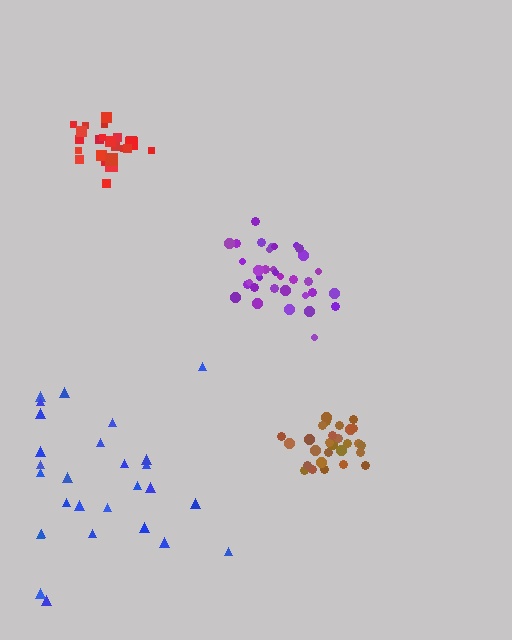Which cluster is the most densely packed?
Brown.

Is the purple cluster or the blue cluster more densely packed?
Purple.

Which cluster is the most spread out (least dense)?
Blue.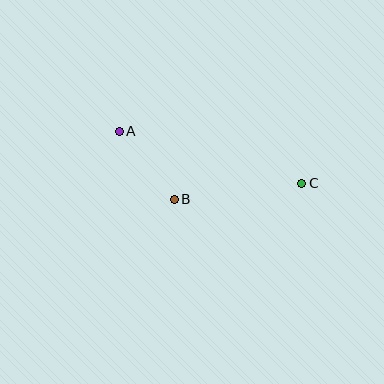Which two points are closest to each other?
Points A and B are closest to each other.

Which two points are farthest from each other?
Points A and C are farthest from each other.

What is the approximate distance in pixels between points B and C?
The distance between B and C is approximately 128 pixels.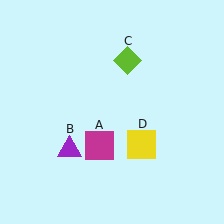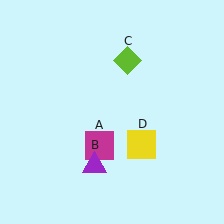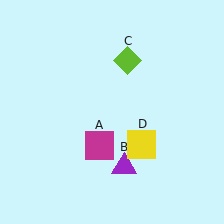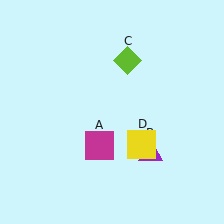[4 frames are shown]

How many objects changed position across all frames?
1 object changed position: purple triangle (object B).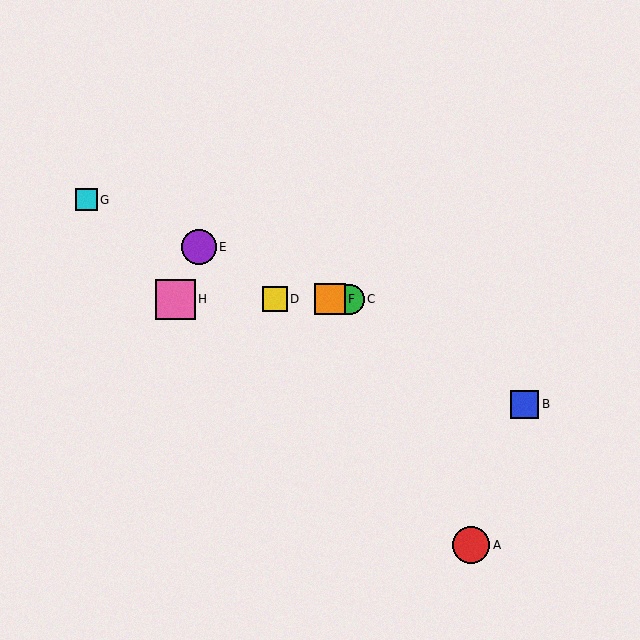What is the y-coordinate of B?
Object B is at y≈404.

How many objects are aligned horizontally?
4 objects (C, D, F, H) are aligned horizontally.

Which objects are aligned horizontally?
Objects C, D, F, H are aligned horizontally.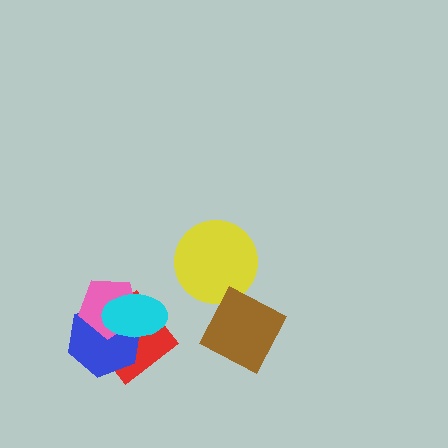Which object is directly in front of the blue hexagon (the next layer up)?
The pink pentagon is directly in front of the blue hexagon.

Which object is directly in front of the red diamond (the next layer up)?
The blue hexagon is directly in front of the red diamond.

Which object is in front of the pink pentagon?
The cyan ellipse is in front of the pink pentagon.